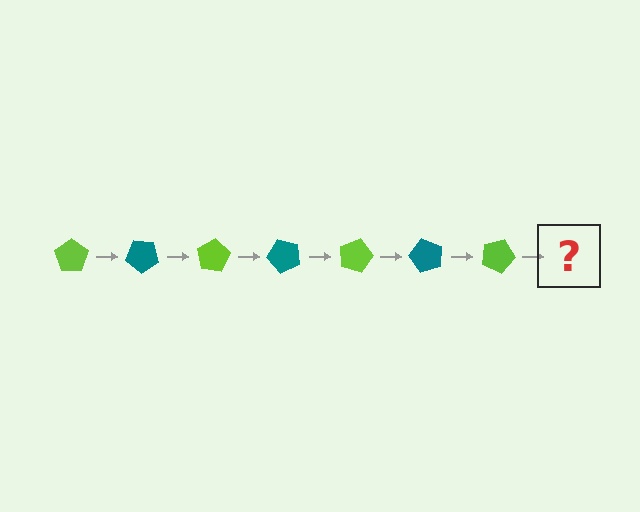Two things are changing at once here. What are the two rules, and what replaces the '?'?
The two rules are that it rotates 40 degrees each step and the color cycles through lime and teal. The '?' should be a teal pentagon, rotated 280 degrees from the start.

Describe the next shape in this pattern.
It should be a teal pentagon, rotated 280 degrees from the start.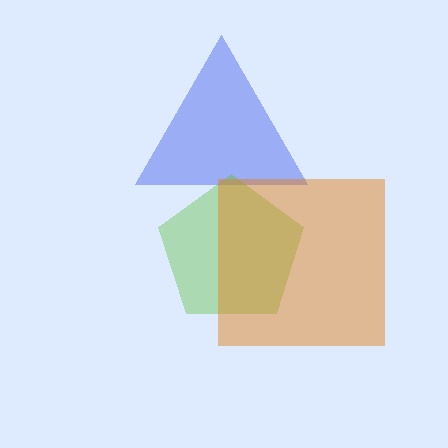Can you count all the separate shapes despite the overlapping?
Yes, there are 3 separate shapes.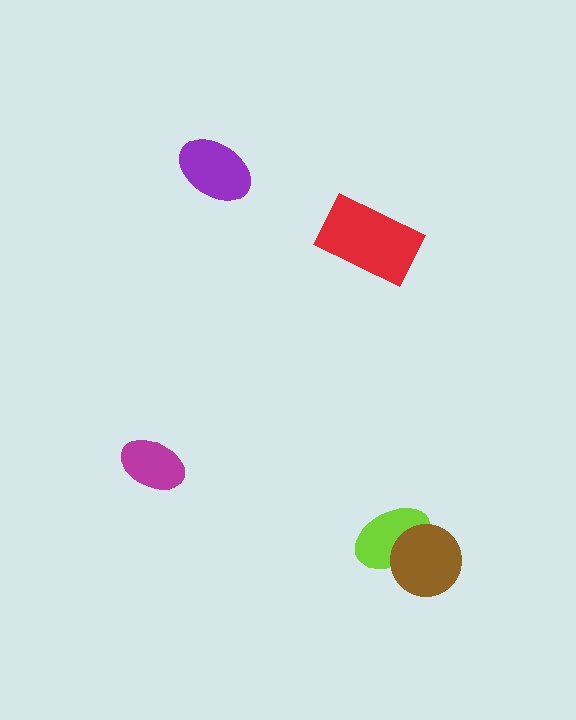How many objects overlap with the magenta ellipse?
0 objects overlap with the magenta ellipse.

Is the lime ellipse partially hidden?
Yes, it is partially covered by another shape.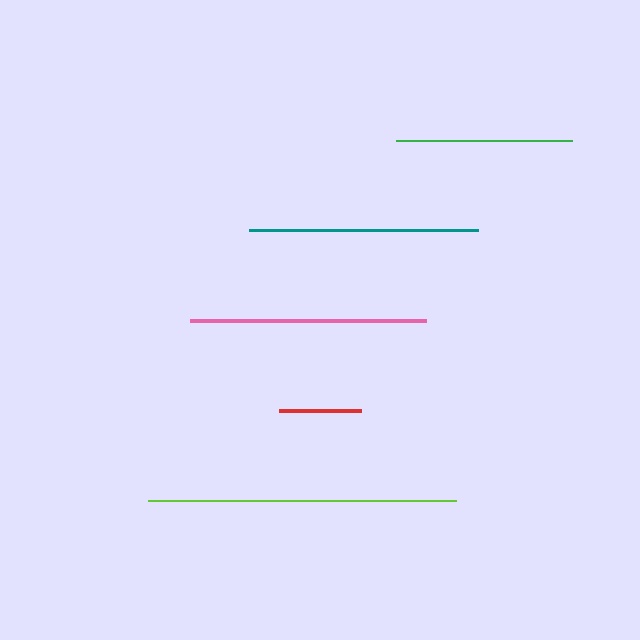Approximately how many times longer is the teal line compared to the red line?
The teal line is approximately 2.8 times the length of the red line.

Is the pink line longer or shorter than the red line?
The pink line is longer than the red line.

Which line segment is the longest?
The lime line is the longest at approximately 308 pixels.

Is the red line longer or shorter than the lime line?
The lime line is longer than the red line.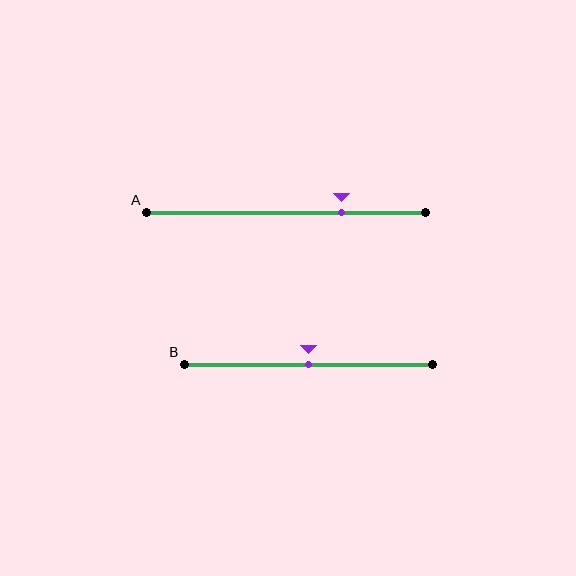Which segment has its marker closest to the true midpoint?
Segment B has its marker closest to the true midpoint.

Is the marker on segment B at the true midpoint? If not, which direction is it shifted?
Yes, the marker on segment B is at the true midpoint.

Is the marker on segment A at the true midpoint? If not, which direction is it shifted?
No, the marker on segment A is shifted to the right by about 20% of the segment length.